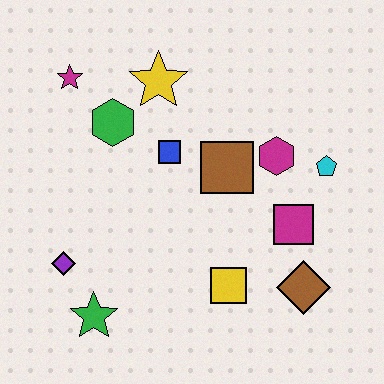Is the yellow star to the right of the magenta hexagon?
No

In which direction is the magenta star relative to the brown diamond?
The magenta star is to the left of the brown diamond.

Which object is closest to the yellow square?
The brown diamond is closest to the yellow square.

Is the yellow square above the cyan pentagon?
No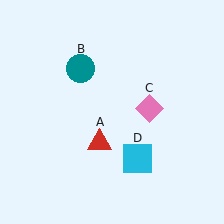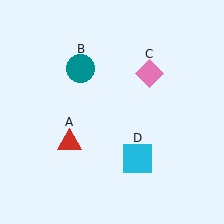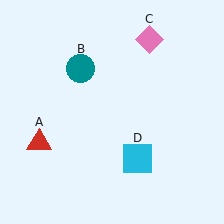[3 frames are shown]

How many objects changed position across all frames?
2 objects changed position: red triangle (object A), pink diamond (object C).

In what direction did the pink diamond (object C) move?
The pink diamond (object C) moved up.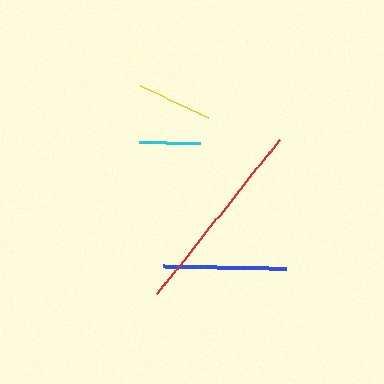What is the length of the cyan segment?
The cyan segment is approximately 61 pixels long.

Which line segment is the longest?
The red line is the longest at approximately 198 pixels.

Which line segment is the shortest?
The cyan line is the shortest at approximately 61 pixels.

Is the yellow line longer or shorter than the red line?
The red line is longer than the yellow line.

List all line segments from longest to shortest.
From longest to shortest: red, blue, yellow, cyan.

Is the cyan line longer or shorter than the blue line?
The blue line is longer than the cyan line.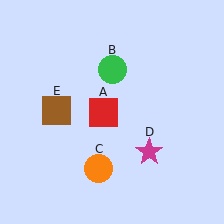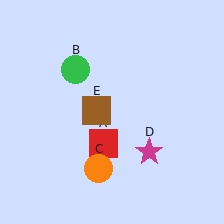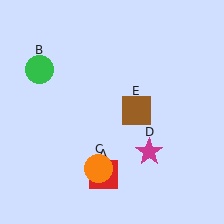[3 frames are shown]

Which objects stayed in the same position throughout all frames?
Orange circle (object C) and magenta star (object D) remained stationary.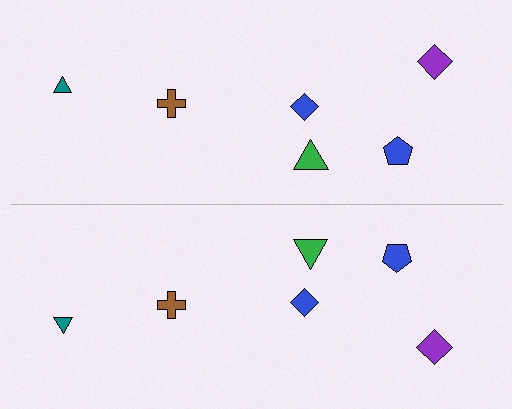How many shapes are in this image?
There are 12 shapes in this image.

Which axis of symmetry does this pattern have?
The pattern has a horizontal axis of symmetry running through the center of the image.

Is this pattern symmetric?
Yes, this pattern has bilateral (reflection) symmetry.